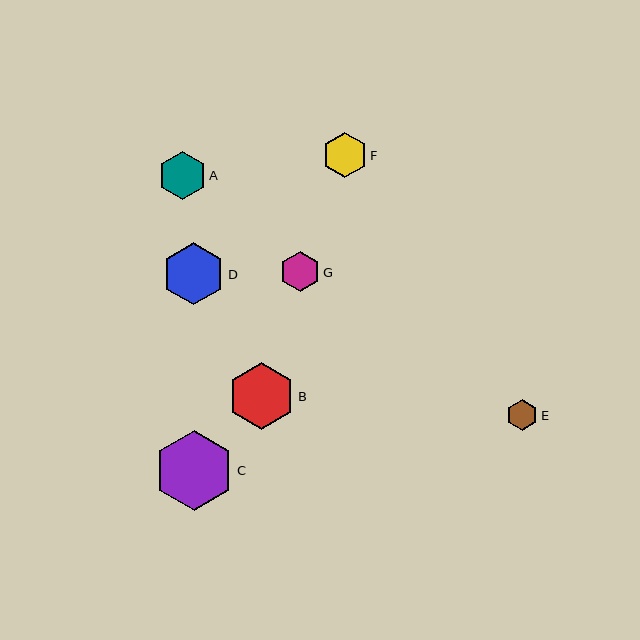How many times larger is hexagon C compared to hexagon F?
Hexagon C is approximately 1.8 times the size of hexagon F.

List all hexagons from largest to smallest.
From largest to smallest: C, B, D, A, F, G, E.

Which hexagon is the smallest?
Hexagon E is the smallest with a size of approximately 31 pixels.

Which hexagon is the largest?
Hexagon C is the largest with a size of approximately 80 pixels.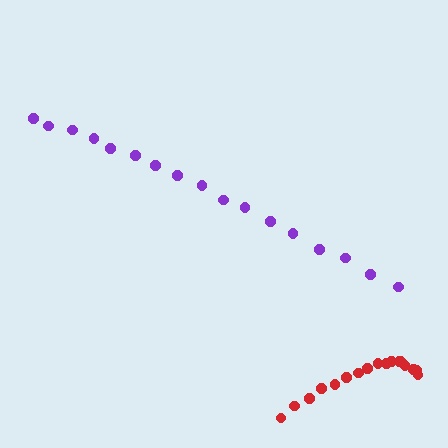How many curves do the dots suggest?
There are 2 distinct paths.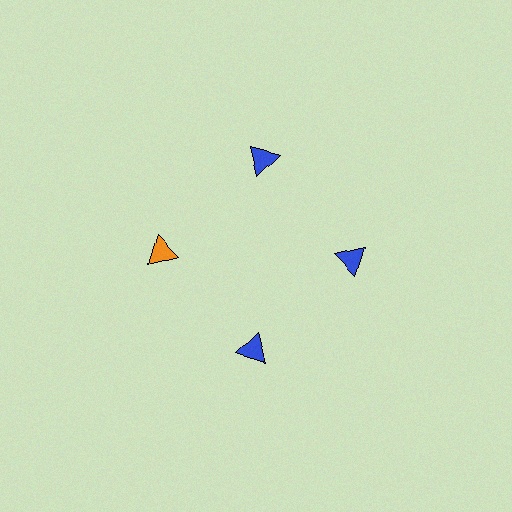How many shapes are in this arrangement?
There are 4 shapes arranged in a ring pattern.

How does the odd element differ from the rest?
It has a different color: orange instead of blue.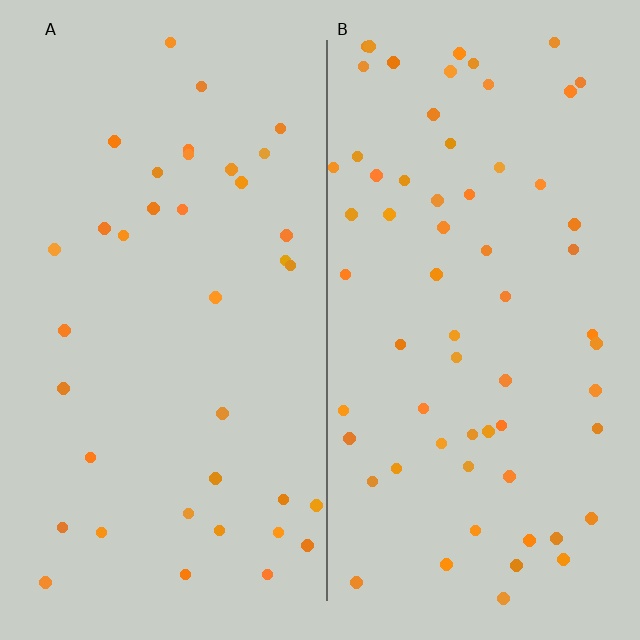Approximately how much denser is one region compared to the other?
Approximately 1.7× — region B over region A.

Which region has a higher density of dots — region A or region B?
B (the right).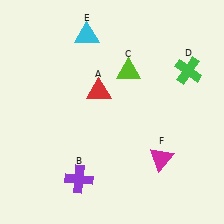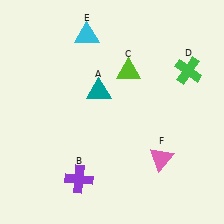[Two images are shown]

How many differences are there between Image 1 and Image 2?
There are 2 differences between the two images.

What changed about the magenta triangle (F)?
In Image 1, F is magenta. In Image 2, it changed to pink.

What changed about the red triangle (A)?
In Image 1, A is red. In Image 2, it changed to teal.